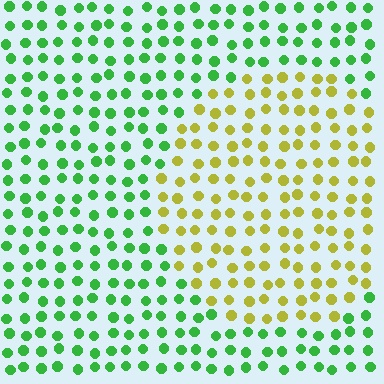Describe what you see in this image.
The image is filled with small green elements in a uniform arrangement. A circle-shaped region is visible where the elements are tinted to a slightly different hue, forming a subtle color boundary.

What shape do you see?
I see a circle.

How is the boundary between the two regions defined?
The boundary is defined purely by a slight shift in hue (about 61 degrees). Spacing, size, and orientation are identical on both sides.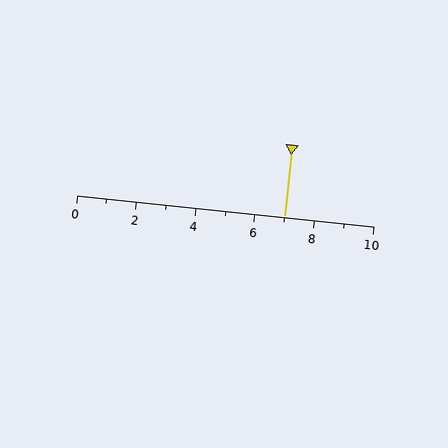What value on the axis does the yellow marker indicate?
The marker indicates approximately 7.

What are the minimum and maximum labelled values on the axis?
The axis runs from 0 to 10.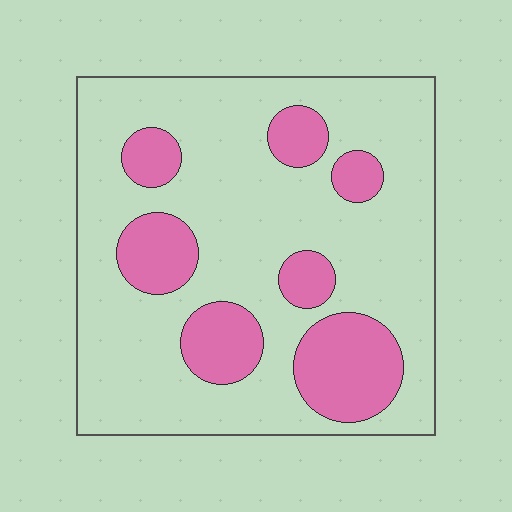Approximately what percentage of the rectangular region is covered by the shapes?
Approximately 25%.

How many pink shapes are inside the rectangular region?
7.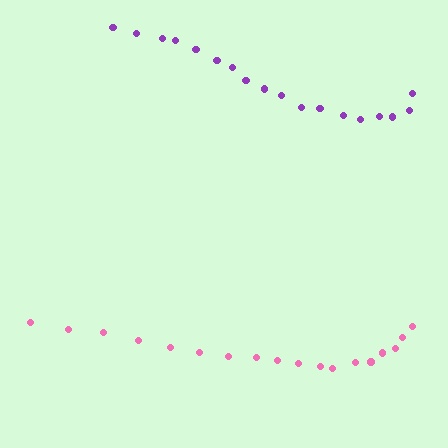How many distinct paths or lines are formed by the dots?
There are 2 distinct paths.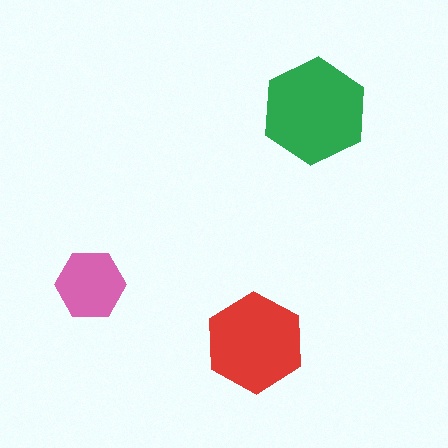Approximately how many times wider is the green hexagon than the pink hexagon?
About 1.5 times wider.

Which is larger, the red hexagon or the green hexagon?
The green one.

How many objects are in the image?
There are 3 objects in the image.